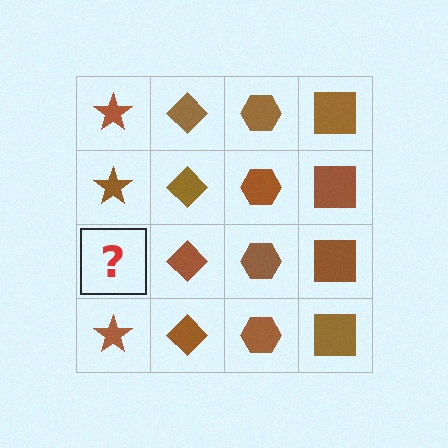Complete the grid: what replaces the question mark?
The question mark should be replaced with a brown star.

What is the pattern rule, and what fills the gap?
The rule is that each column has a consistent shape. The gap should be filled with a brown star.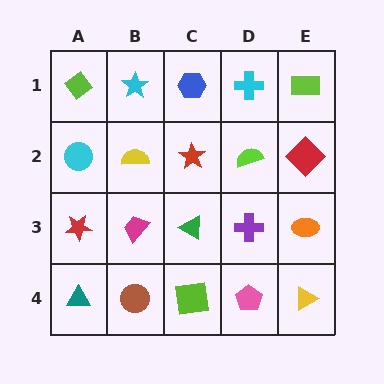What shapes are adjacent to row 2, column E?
A lime rectangle (row 1, column E), an orange ellipse (row 3, column E), a lime semicircle (row 2, column D).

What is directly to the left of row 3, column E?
A purple cross.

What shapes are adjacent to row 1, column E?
A red diamond (row 2, column E), a cyan cross (row 1, column D).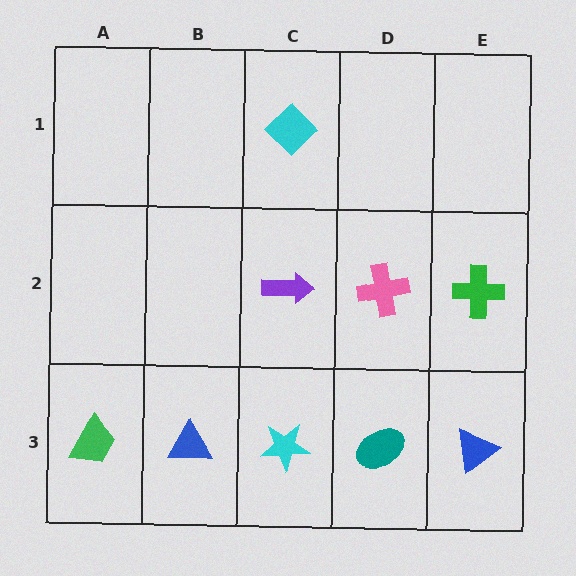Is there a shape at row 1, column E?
No, that cell is empty.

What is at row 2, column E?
A green cross.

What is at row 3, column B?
A blue triangle.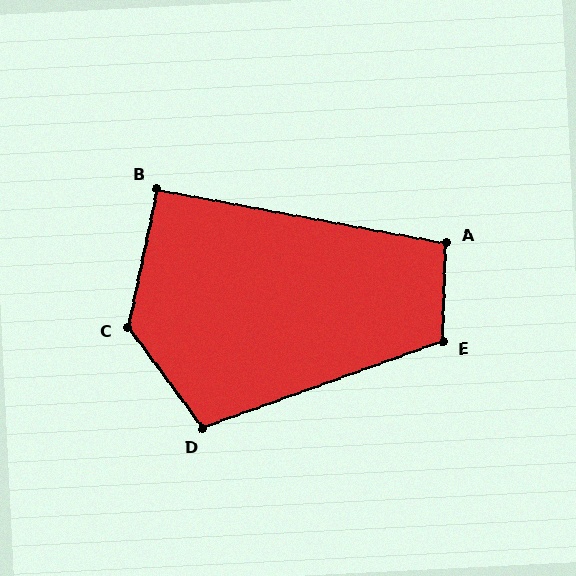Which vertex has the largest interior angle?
C, at approximately 132 degrees.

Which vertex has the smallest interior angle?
B, at approximately 91 degrees.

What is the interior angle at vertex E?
Approximately 111 degrees (obtuse).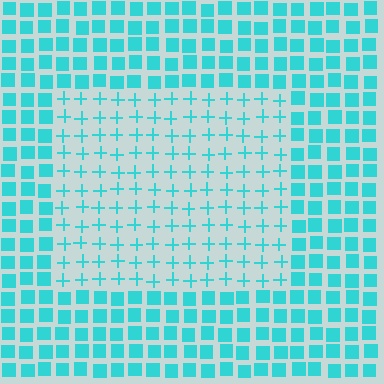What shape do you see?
I see a rectangle.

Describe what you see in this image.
The image is filled with small cyan elements arranged in a uniform grid. A rectangle-shaped region contains plus signs, while the surrounding area contains squares. The boundary is defined purely by the change in element shape.